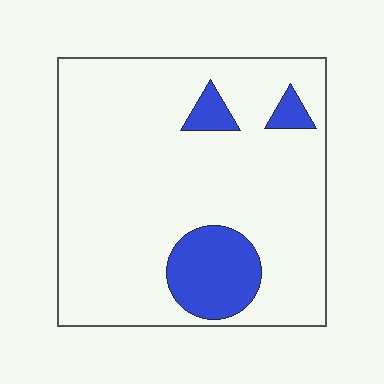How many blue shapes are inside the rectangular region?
3.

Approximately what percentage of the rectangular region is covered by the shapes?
Approximately 15%.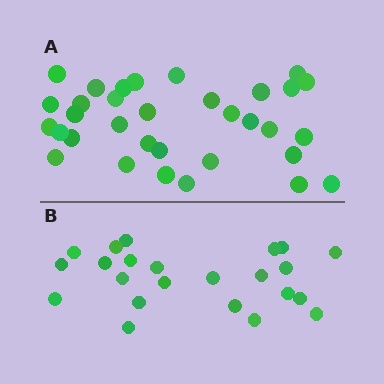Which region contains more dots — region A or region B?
Region A (the top region) has more dots.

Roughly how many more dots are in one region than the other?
Region A has roughly 10 or so more dots than region B.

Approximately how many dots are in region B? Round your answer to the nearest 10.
About 20 dots. (The exact count is 23, which rounds to 20.)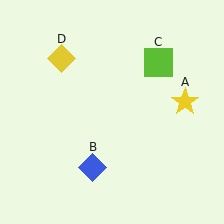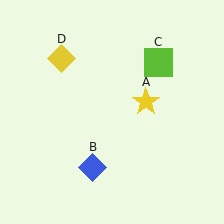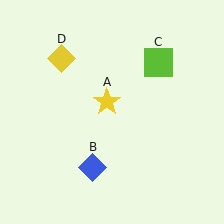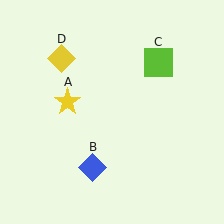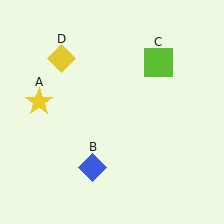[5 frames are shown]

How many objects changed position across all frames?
1 object changed position: yellow star (object A).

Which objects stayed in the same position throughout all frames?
Blue diamond (object B) and lime square (object C) and yellow diamond (object D) remained stationary.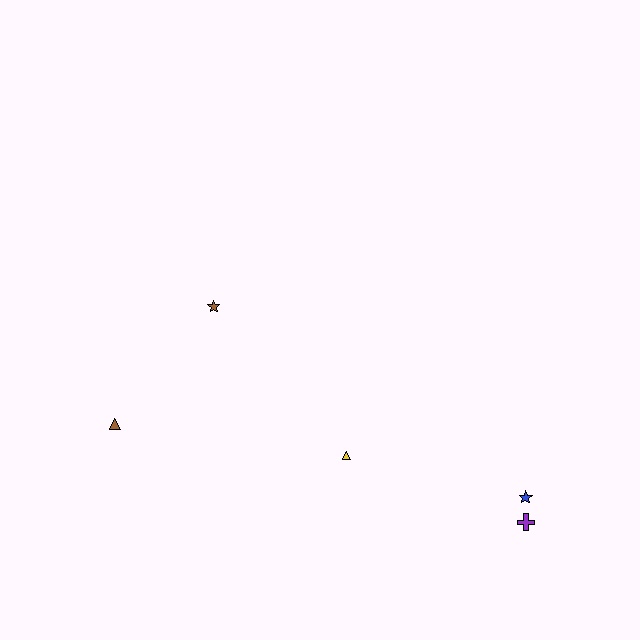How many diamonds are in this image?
There are no diamonds.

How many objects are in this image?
There are 5 objects.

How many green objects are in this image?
There are no green objects.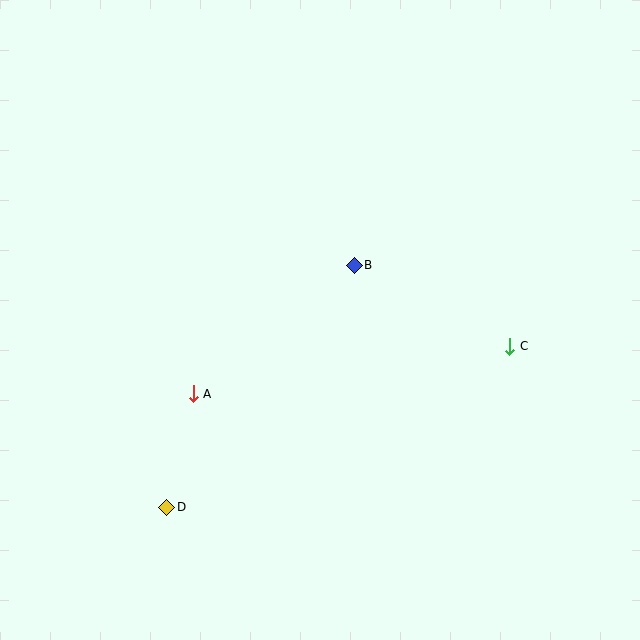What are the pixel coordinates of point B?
Point B is at (354, 265).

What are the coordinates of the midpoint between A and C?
The midpoint between A and C is at (351, 370).